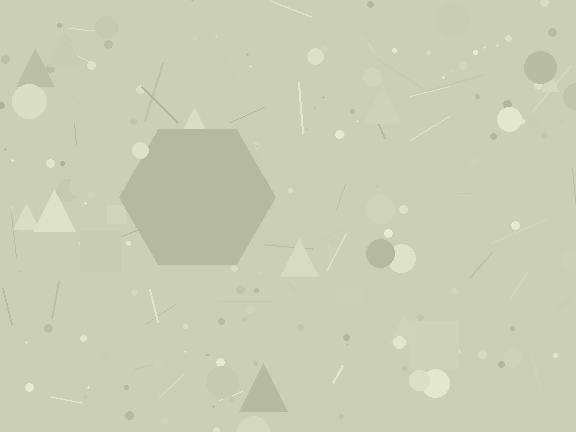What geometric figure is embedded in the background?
A hexagon is embedded in the background.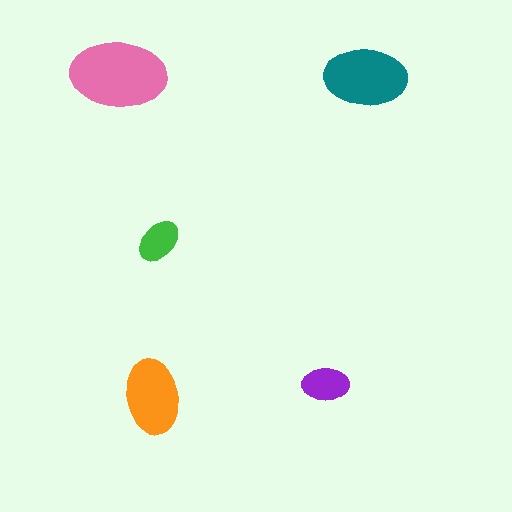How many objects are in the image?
There are 5 objects in the image.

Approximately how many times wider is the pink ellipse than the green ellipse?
About 2 times wider.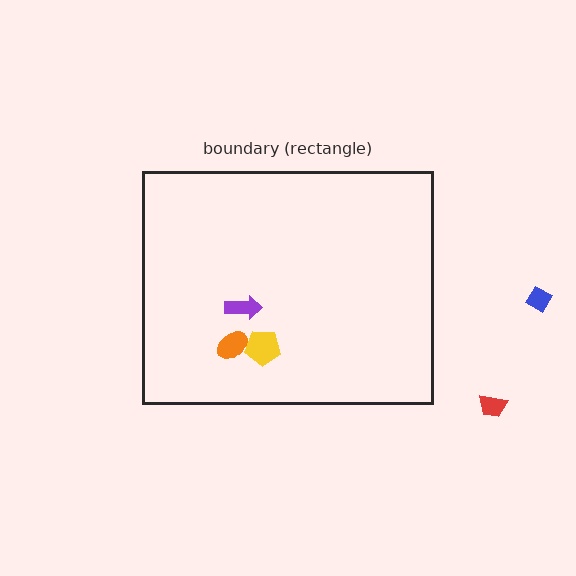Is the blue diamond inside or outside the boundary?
Outside.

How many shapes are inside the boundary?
3 inside, 2 outside.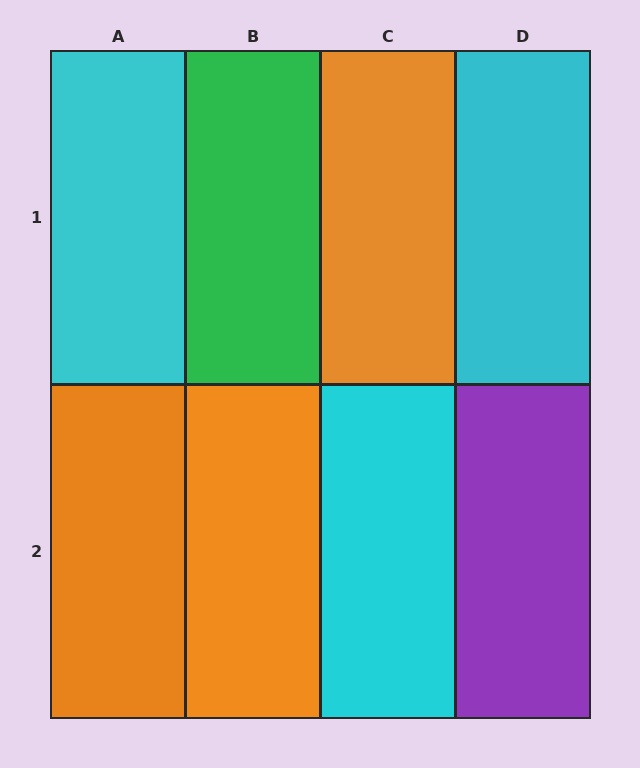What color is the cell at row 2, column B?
Orange.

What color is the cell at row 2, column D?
Purple.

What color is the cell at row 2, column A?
Orange.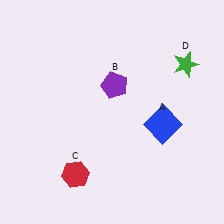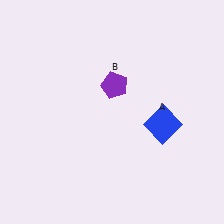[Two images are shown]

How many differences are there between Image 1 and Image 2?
There are 2 differences between the two images.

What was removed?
The green star (D), the red hexagon (C) were removed in Image 2.